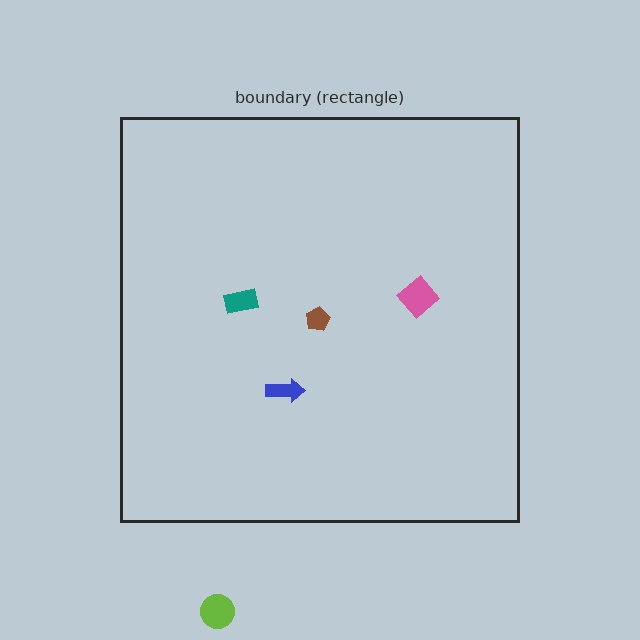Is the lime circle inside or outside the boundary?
Outside.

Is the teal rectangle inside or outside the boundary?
Inside.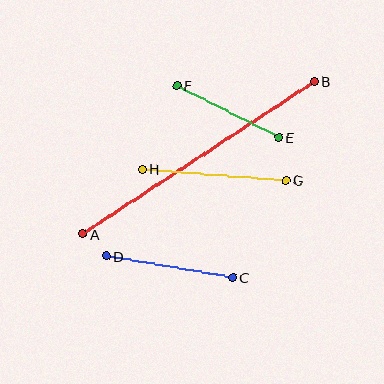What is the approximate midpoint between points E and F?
The midpoint is at approximately (228, 111) pixels.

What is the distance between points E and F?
The distance is approximately 114 pixels.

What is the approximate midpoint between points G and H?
The midpoint is at approximately (214, 175) pixels.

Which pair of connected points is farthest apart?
Points A and B are farthest apart.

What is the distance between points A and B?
The distance is approximately 277 pixels.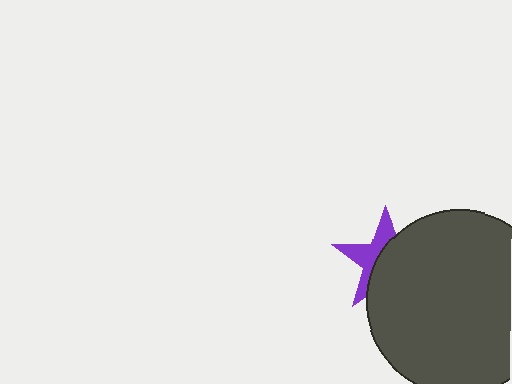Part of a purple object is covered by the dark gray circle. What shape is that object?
It is a star.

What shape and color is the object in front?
The object in front is a dark gray circle.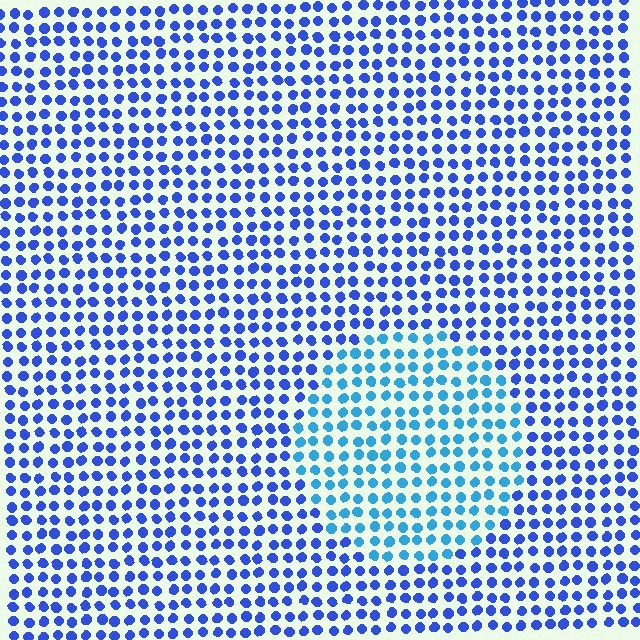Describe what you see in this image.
The image is filled with small blue elements in a uniform arrangement. A circle-shaped region is visible where the elements are tinted to a slightly different hue, forming a subtle color boundary.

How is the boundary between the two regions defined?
The boundary is defined purely by a slight shift in hue (about 31 degrees). Spacing, size, and orientation are identical on both sides.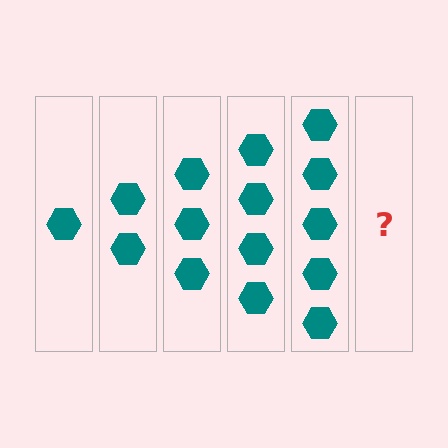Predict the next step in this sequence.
The next step is 6 hexagons.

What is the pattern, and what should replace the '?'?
The pattern is that each step adds one more hexagon. The '?' should be 6 hexagons.